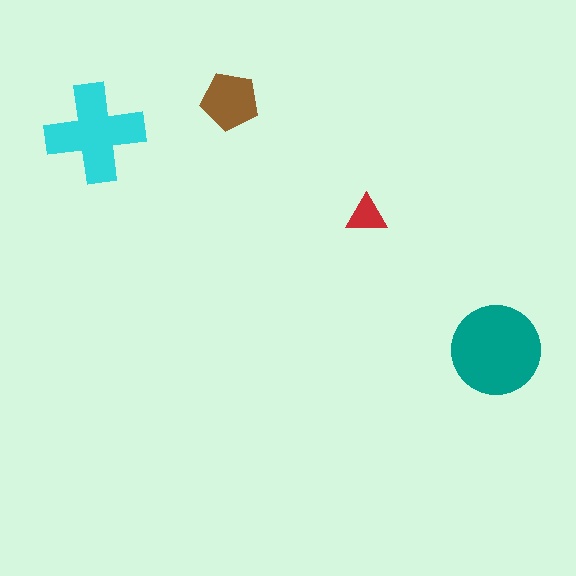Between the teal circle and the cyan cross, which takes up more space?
The teal circle.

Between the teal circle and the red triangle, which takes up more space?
The teal circle.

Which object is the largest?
The teal circle.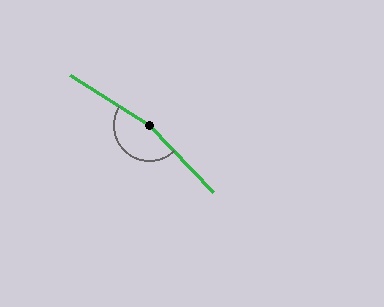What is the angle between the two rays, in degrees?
Approximately 166 degrees.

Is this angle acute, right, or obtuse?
It is obtuse.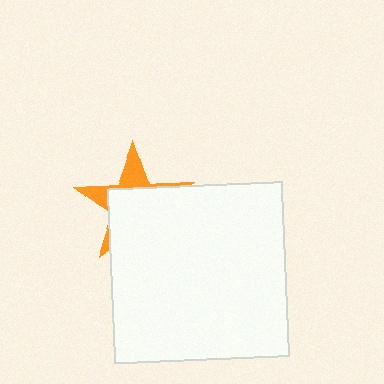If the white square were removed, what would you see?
You would see the complete orange star.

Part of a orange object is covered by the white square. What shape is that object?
It is a star.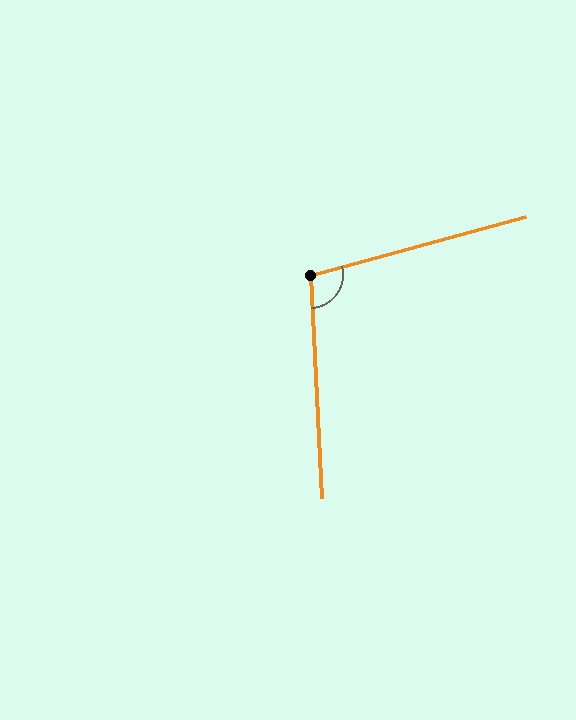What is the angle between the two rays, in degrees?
Approximately 103 degrees.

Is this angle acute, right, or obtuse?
It is obtuse.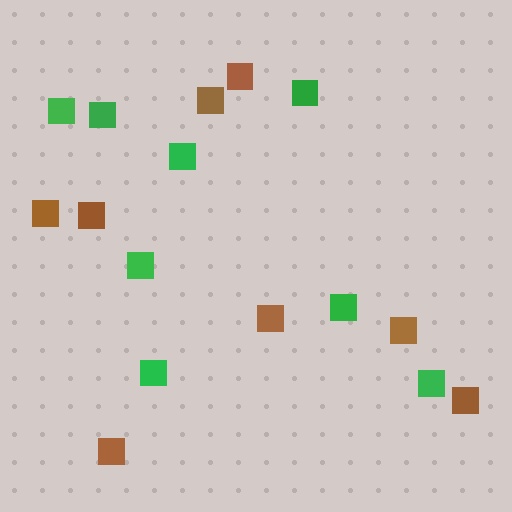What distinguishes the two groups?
There are 2 groups: one group of green squares (8) and one group of brown squares (8).